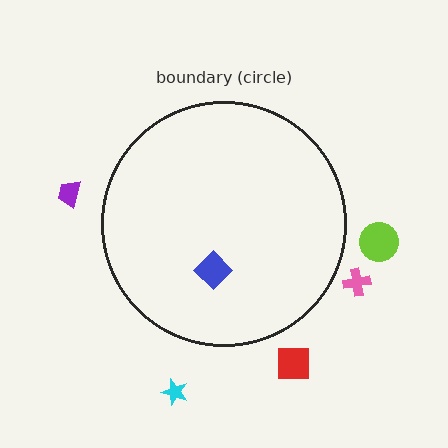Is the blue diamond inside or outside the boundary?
Inside.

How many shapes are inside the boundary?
1 inside, 5 outside.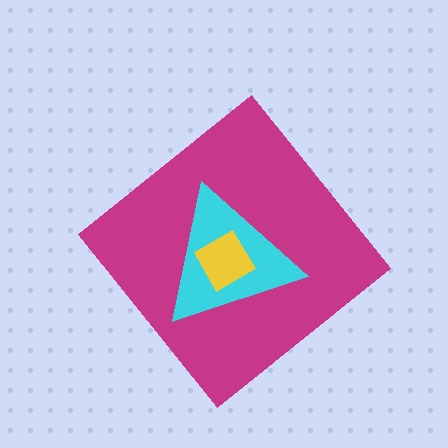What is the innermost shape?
The yellow diamond.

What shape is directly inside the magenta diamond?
The cyan triangle.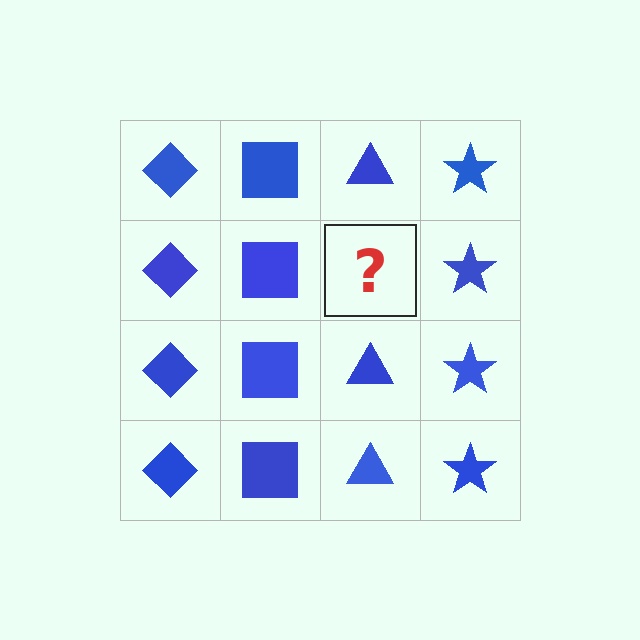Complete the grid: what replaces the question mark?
The question mark should be replaced with a blue triangle.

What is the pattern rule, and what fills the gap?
The rule is that each column has a consistent shape. The gap should be filled with a blue triangle.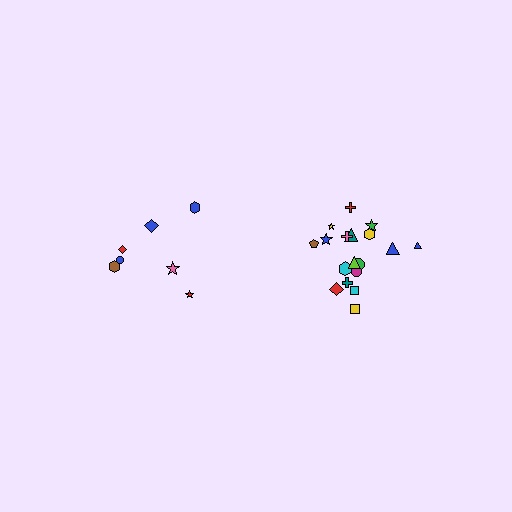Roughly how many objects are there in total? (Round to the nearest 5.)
Roughly 25 objects in total.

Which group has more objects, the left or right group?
The right group.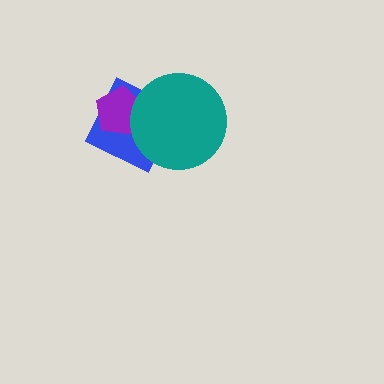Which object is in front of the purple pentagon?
The teal circle is in front of the purple pentagon.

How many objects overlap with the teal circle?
2 objects overlap with the teal circle.